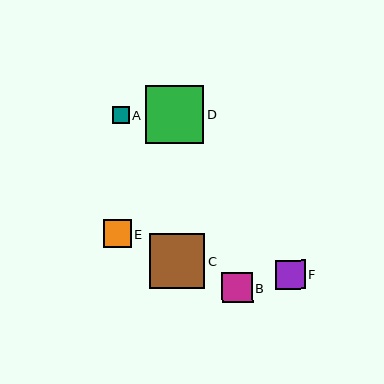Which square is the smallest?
Square A is the smallest with a size of approximately 17 pixels.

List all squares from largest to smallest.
From largest to smallest: D, C, B, F, E, A.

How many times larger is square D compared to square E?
Square D is approximately 2.1 times the size of square E.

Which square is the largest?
Square D is the largest with a size of approximately 58 pixels.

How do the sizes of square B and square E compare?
Square B and square E are approximately the same size.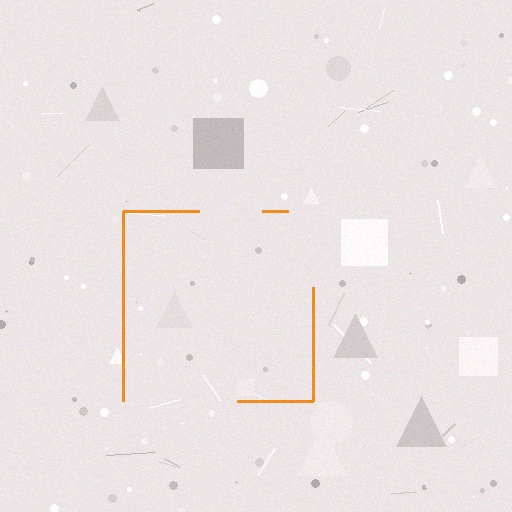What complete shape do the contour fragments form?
The contour fragments form a square.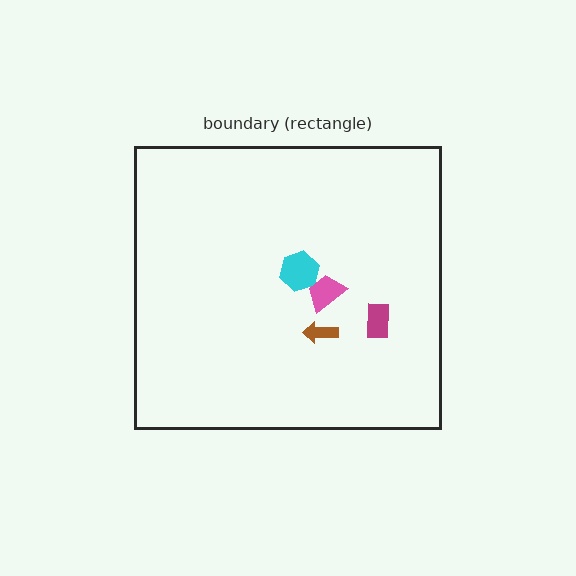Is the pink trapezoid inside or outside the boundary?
Inside.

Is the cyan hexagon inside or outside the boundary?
Inside.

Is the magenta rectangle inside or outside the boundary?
Inside.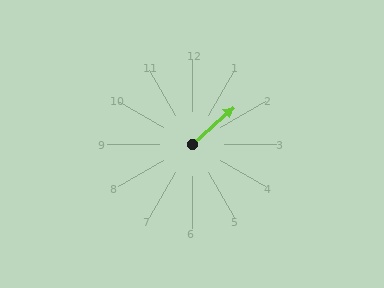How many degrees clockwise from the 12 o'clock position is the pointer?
Approximately 49 degrees.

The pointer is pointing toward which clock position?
Roughly 2 o'clock.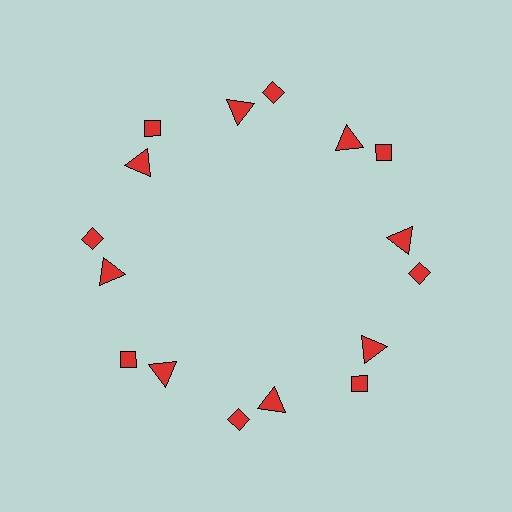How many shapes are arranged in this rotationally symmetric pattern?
There are 16 shapes, arranged in 8 groups of 2.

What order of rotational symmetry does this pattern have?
This pattern has 8-fold rotational symmetry.